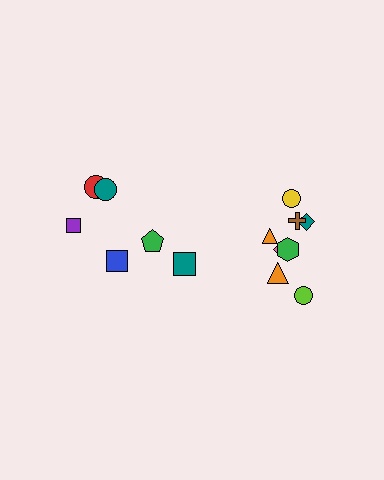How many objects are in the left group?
There are 6 objects.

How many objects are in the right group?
There are 8 objects.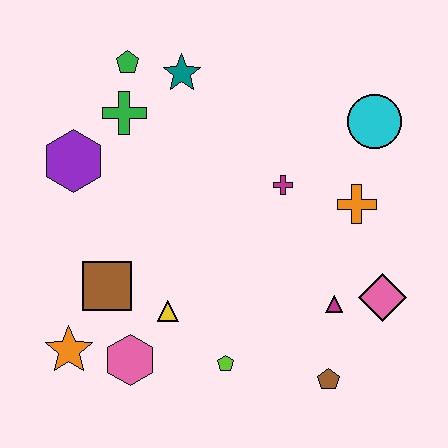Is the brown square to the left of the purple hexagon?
No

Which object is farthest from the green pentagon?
The brown pentagon is farthest from the green pentagon.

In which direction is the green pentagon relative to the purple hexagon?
The green pentagon is above the purple hexagon.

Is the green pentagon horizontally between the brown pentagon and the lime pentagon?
No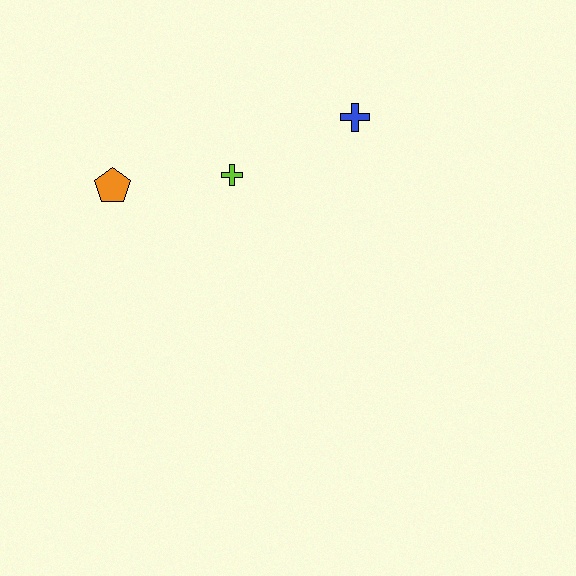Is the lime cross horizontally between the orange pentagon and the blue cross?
Yes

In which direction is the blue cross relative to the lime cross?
The blue cross is to the right of the lime cross.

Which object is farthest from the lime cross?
The blue cross is farthest from the lime cross.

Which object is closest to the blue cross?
The lime cross is closest to the blue cross.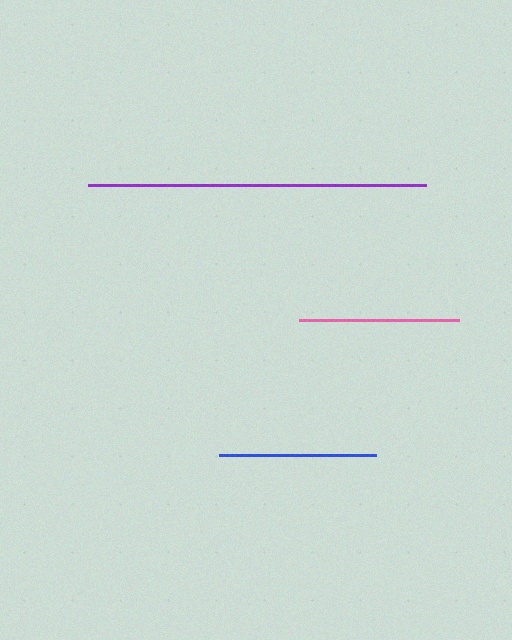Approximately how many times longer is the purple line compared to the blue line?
The purple line is approximately 2.2 times the length of the blue line.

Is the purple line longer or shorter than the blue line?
The purple line is longer than the blue line.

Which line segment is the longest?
The purple line is the longest at approximately 338 pixels.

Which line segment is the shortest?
The blue line is the shortest at approximately 157 pixels.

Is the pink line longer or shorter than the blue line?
The pink line is longer than the blue line.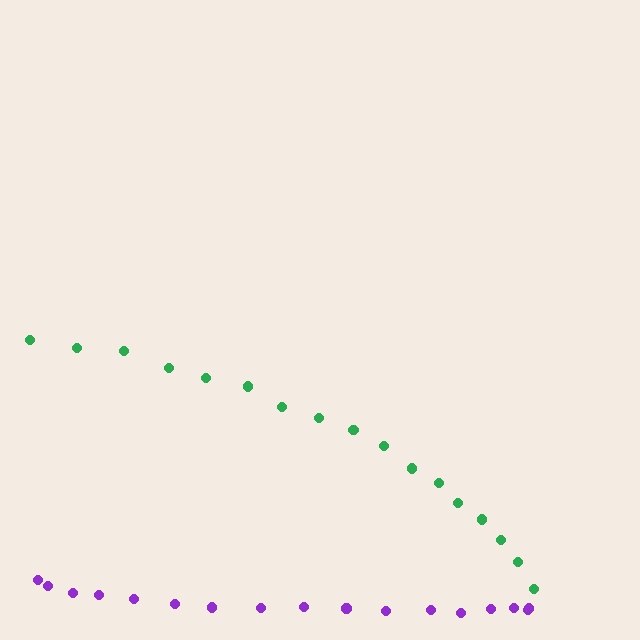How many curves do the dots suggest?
There are 2 distinct paths.